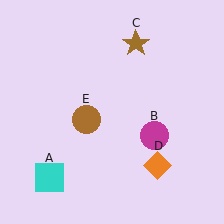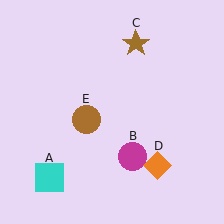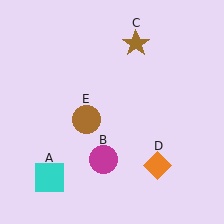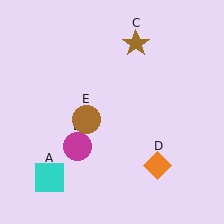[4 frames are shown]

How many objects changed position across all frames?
1 object changed position: magenta circle (object B).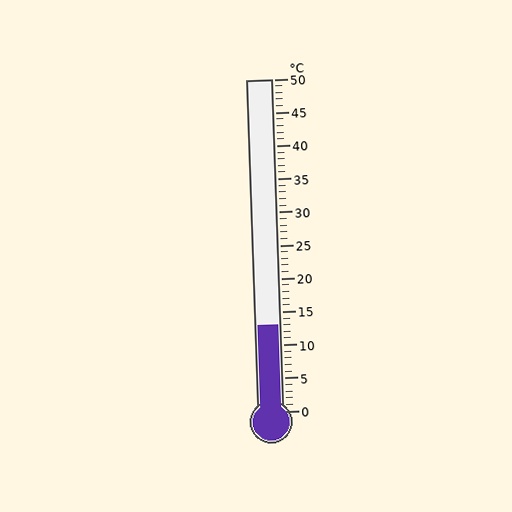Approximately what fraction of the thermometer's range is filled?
The thermometer is filled to approximately 25% of its range.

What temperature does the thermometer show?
The thermometer shows approximately 13°C.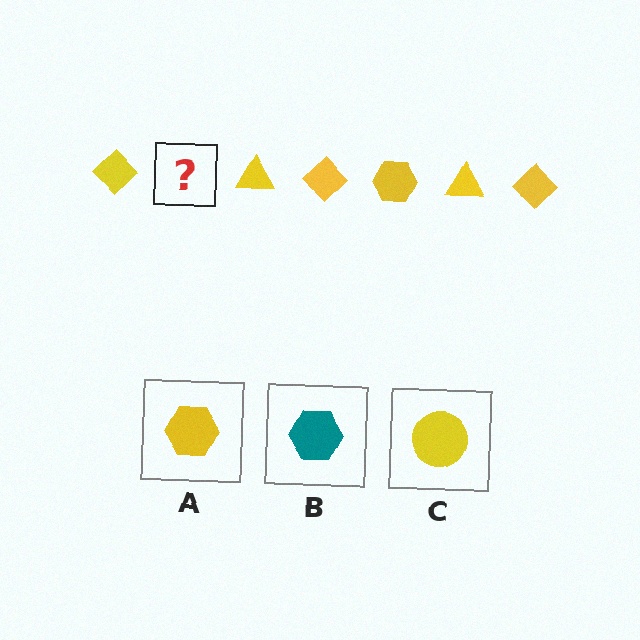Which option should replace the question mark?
Option A.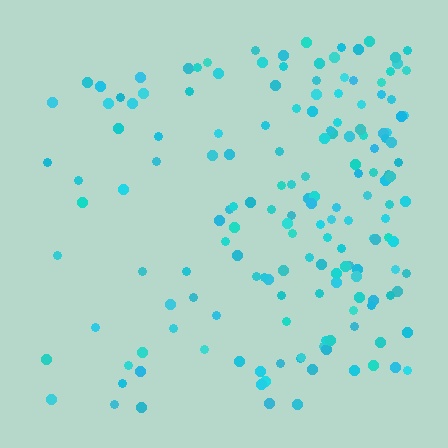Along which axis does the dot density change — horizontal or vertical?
Horizontal.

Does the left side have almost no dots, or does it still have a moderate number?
Still a moderate number, just noticeably fewer than the right.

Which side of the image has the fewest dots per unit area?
The left.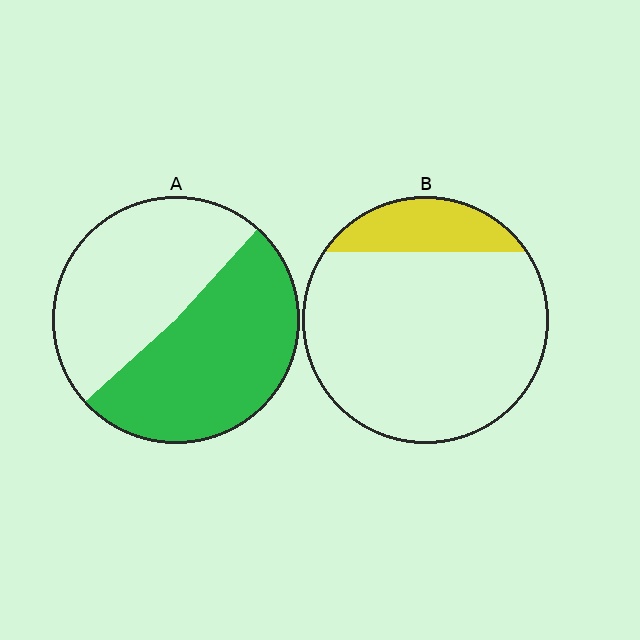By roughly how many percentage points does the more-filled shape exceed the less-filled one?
By roughly 35 percentage points (A over B).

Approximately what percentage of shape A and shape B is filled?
A is approximately 50% and B is approximately 15%.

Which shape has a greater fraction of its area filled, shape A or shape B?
Shape A.